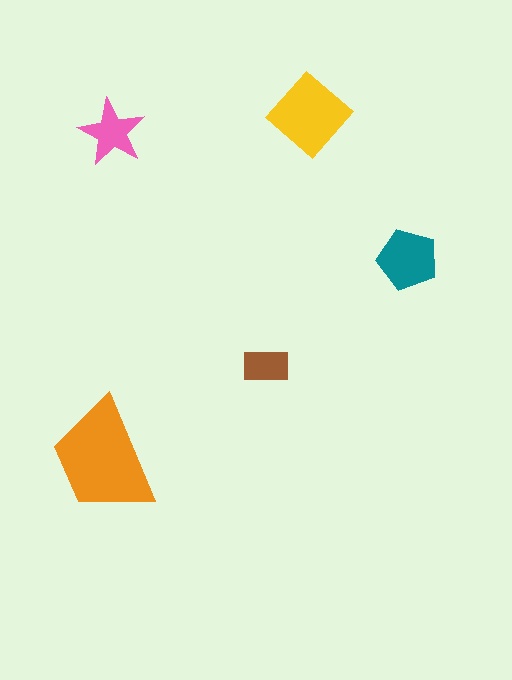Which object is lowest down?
The orange trapezoid is bottommost.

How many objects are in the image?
There are 5 objects in the image.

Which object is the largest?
The orange trapezoid.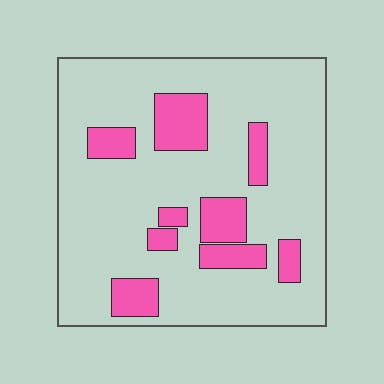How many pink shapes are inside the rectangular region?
9.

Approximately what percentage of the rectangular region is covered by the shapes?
Approximately 20%.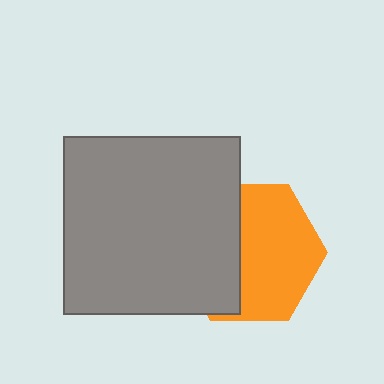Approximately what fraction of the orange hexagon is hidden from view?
Roughly 42% of the orange hexagon is hidden behind the gray square.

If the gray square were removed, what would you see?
You would see the complete orange hexagon.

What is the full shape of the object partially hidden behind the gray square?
The partially hidden object is an orange hexagon.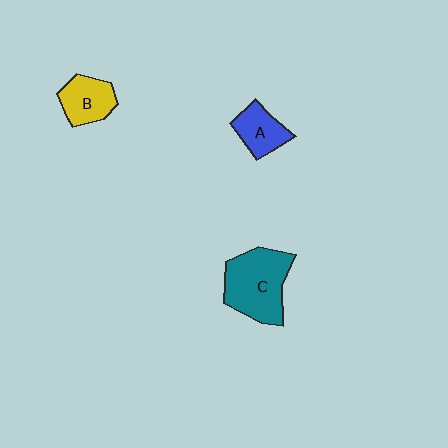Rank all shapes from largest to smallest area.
From largest to smallest: C (teal), B (yellow), A (blue).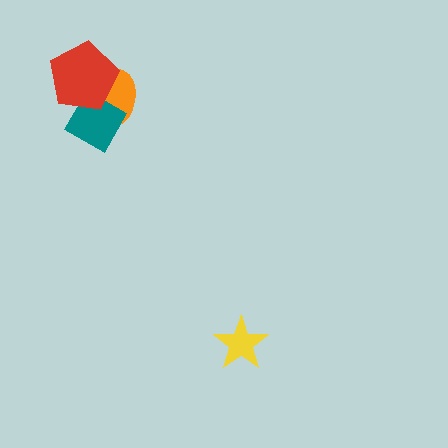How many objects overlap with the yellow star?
0 objects overlap with the yellow star.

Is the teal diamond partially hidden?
Yes, it is partially covered by another shape.